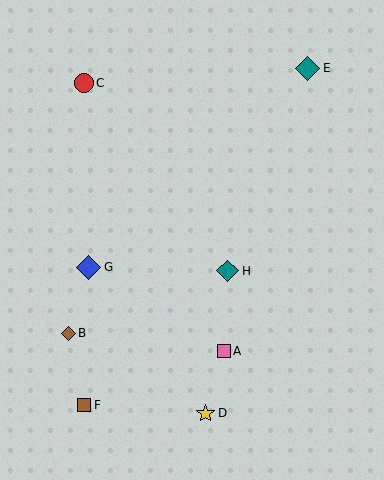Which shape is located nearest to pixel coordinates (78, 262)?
The blue diamond (labeled G) at (89, 267) is nearest to that location.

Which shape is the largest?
The blue diamond (labeled G) is the largest.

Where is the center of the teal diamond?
The center of the teal diamond is at (228, 271).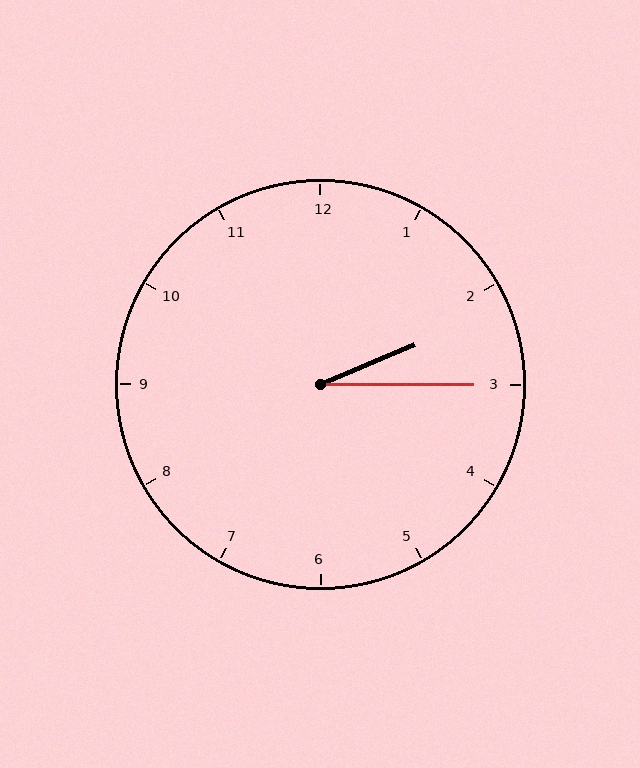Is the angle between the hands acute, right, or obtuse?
It is acute.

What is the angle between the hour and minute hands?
Approximately 22 degrees.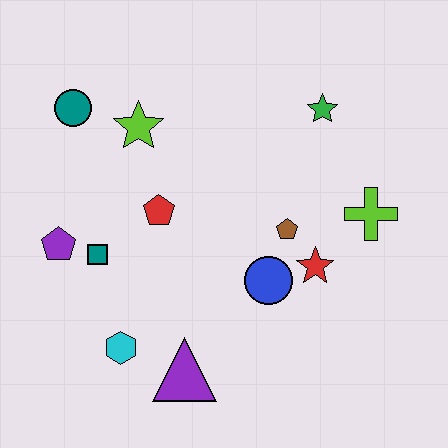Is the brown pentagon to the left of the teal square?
No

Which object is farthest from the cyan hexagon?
The green star is farthest from the cyan hexagon.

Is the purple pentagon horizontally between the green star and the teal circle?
No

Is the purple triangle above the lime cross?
No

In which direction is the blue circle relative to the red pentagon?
The blue circle is to the right of the red pentagon.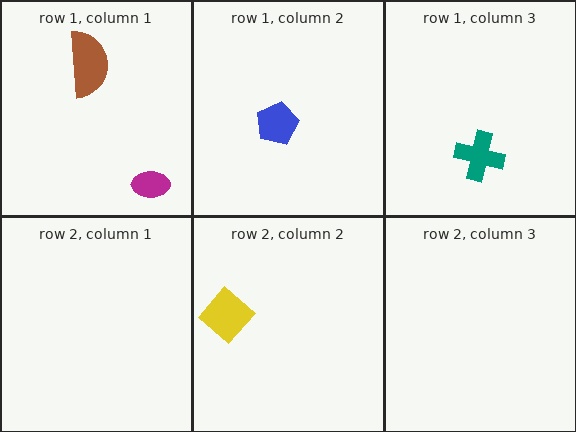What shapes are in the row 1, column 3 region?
The teal cross.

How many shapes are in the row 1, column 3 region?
1.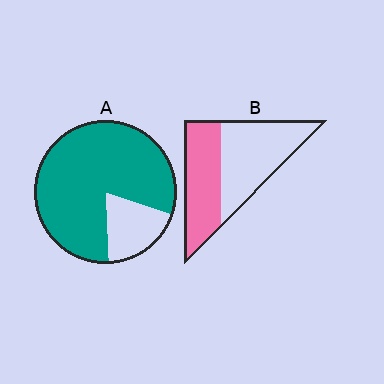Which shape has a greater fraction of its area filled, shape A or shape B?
Shape A.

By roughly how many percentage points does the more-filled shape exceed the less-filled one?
By roughly 35 percentage points (A over B).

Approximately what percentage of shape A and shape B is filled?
A is approximately 80% and B is approximately 45%.